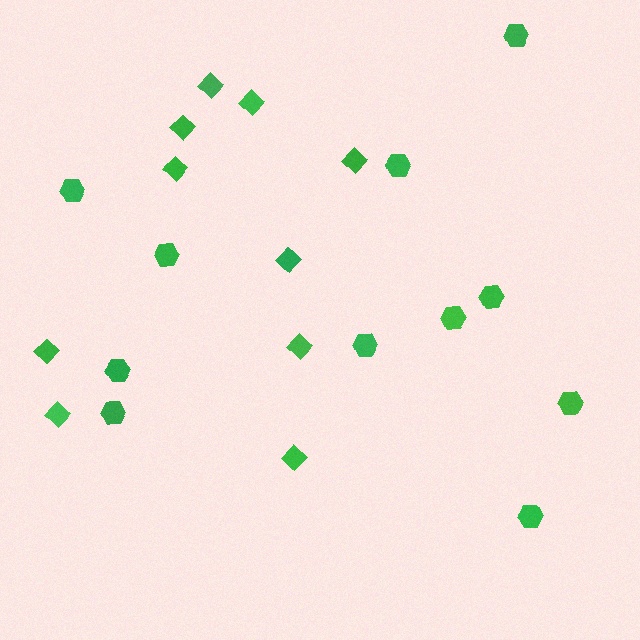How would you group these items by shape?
There are 2 groups: one group of diamonds (10) and one group of hexagons (11).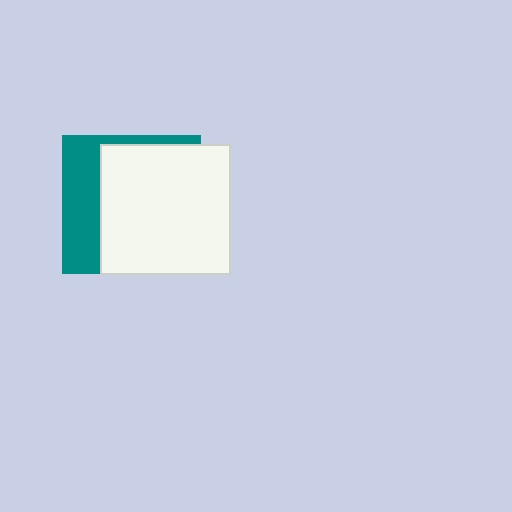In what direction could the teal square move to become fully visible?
The teal square could move left. That would shift it out from behind the white square entirely.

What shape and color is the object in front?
The object in front is a white square.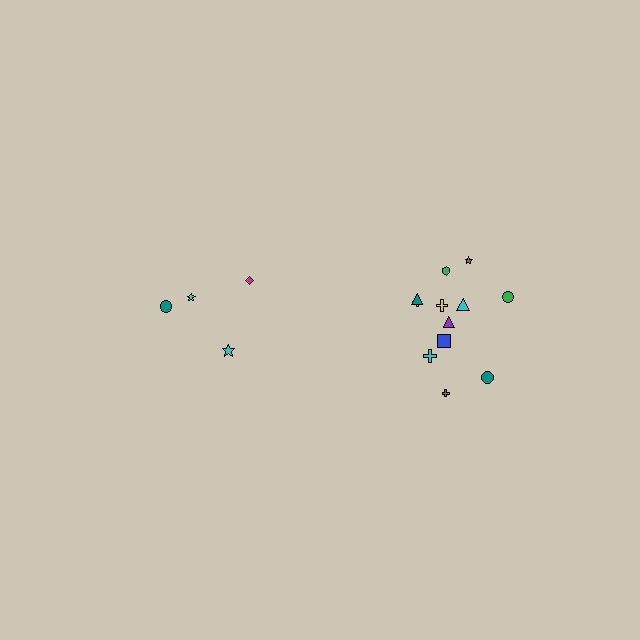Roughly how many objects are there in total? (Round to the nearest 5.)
Roughly 15 objects in total.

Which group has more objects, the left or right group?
The right group.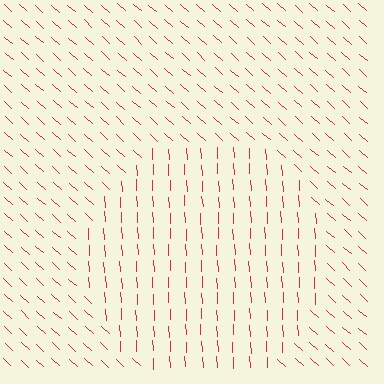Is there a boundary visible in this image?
Yes, there is a texture boundary formed by a change in line orientation.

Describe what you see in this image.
The image is filled with small red line segments. A circle region in the image has lines oriented differently from the surrounding lines, creating a visible texture boundary.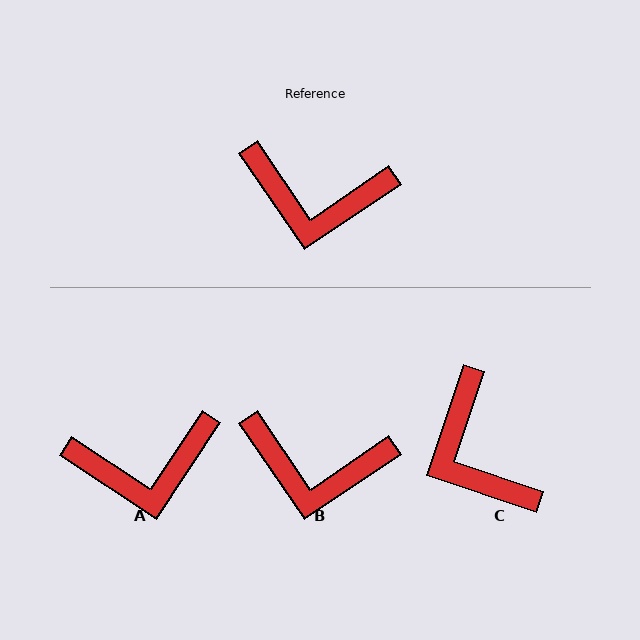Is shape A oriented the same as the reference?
No, it is off by about 22 degrees.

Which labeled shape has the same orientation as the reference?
B.